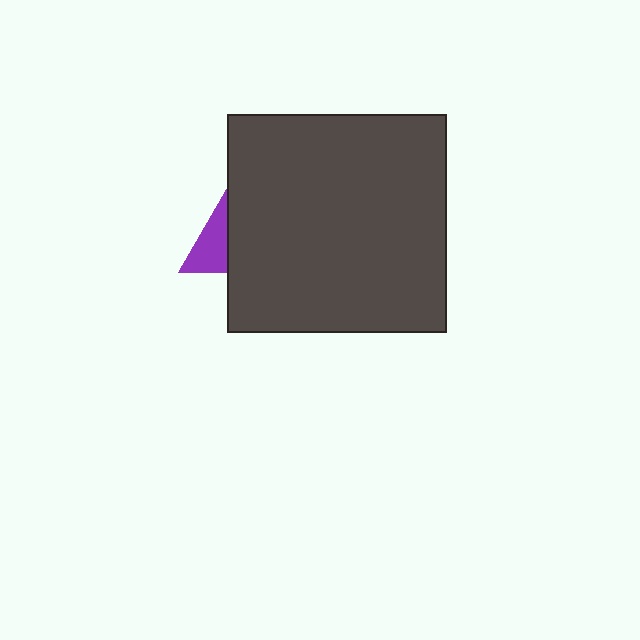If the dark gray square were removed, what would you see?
You would see the complete purple triangle.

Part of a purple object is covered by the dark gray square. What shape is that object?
It is a triangle.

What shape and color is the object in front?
The object in front is a dark gray square.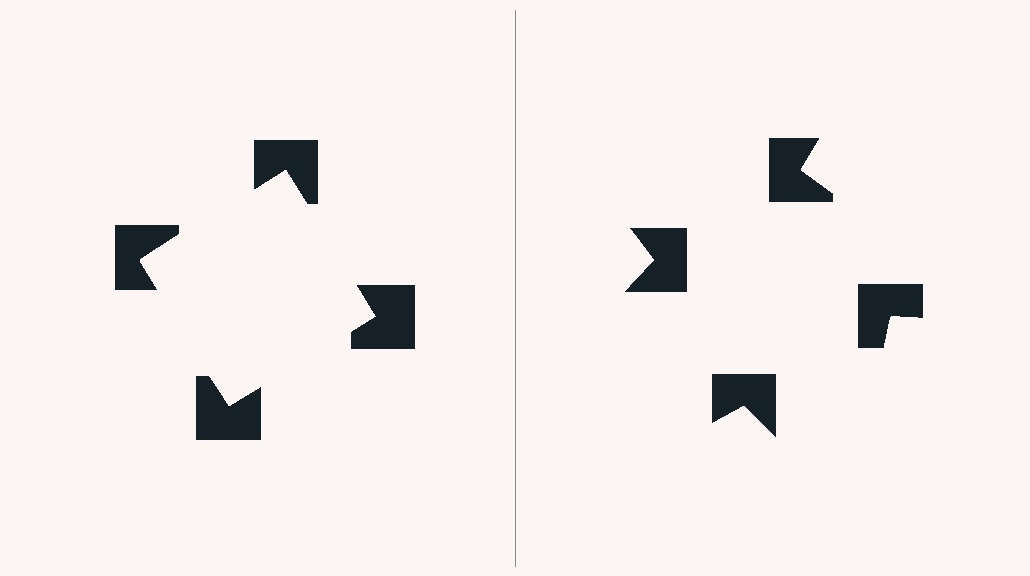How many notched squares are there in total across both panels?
8 — 4 on each side.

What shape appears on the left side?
An illusory square.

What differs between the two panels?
The notched squares are positioned identically on both sides; only the wedge orientations differ. On the left they align to a square; on the right they are misaligned.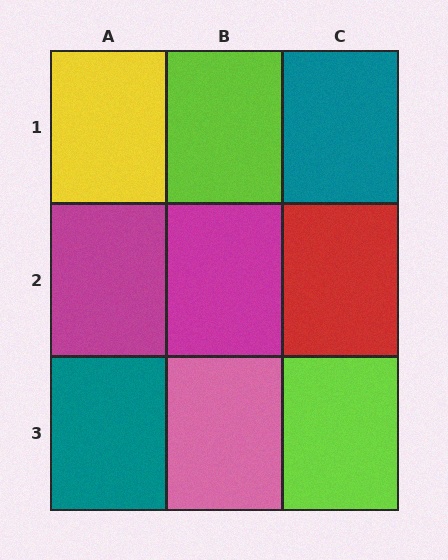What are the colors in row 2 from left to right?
Magenta, magenta, red.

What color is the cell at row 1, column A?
Yellow.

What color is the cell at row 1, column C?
Teal.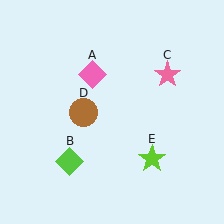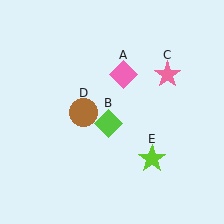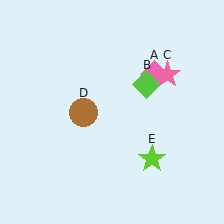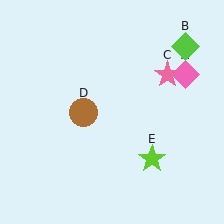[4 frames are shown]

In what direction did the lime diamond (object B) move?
The lime diamond (object B) moved up and to the right.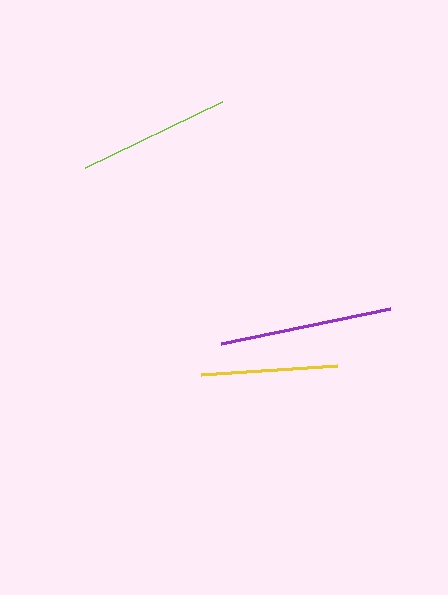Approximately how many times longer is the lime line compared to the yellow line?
The lime line is approximately 1.1 times the length of the yellow line.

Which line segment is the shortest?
The yellow line is the shortest at approximately 136 pixels.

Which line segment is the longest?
The purple line is the longest at approximately 173 pixels.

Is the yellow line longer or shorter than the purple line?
The purple line is longer than the yellow line.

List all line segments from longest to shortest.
From longest to shortest: purple, lime, yellow.